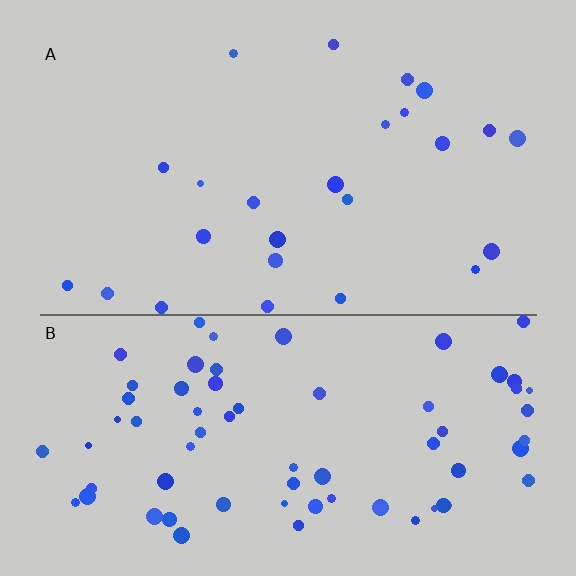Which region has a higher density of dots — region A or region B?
B (the bottom).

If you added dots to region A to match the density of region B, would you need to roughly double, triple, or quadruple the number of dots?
Approximately triple.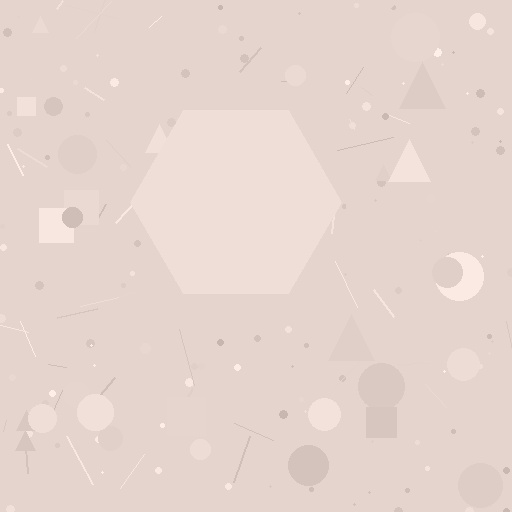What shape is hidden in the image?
A hexagon is hidden in the image.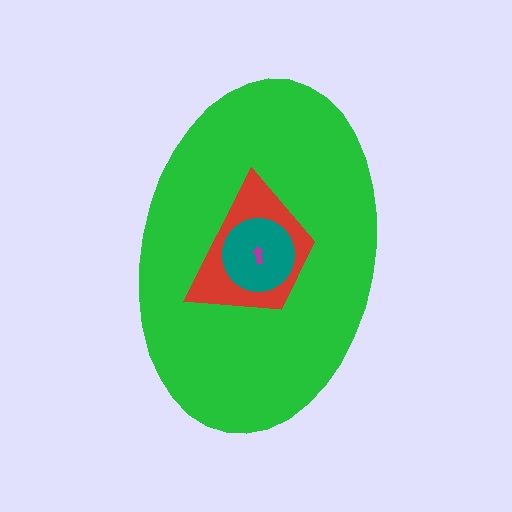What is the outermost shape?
The green ellipse.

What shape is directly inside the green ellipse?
The red trapezoid.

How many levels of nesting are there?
4.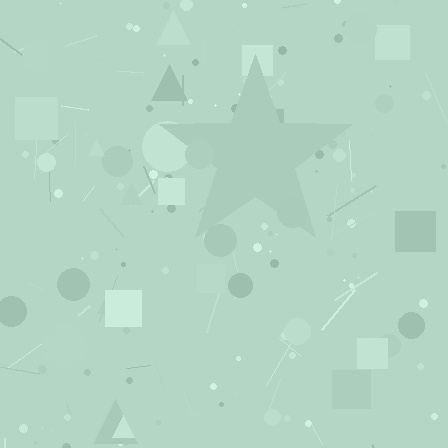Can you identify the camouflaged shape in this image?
The camouflaged shape is a star.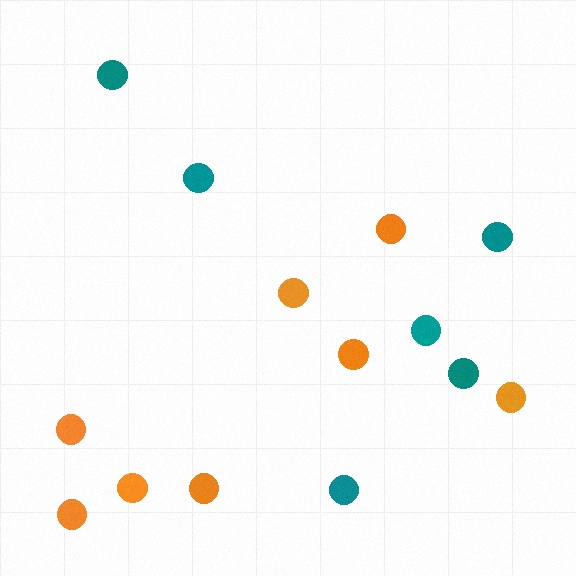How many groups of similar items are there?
There are 2 groups: one group of orange circles (8) and one group of teal circles (6).